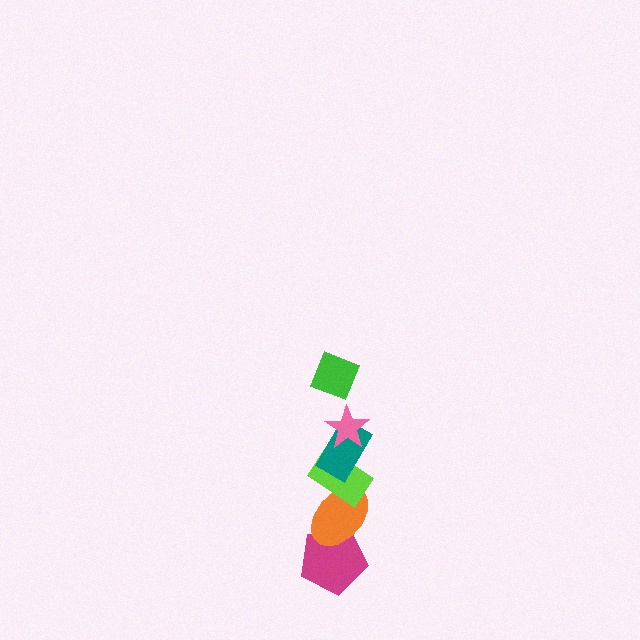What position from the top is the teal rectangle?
The teal rectangle is 3rd from the top.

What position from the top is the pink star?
The pink star is 2nd from the top.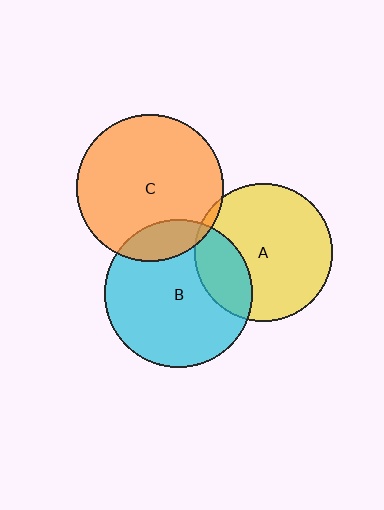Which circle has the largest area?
Circle B (cyan).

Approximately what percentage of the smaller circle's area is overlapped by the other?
Approximately 25%.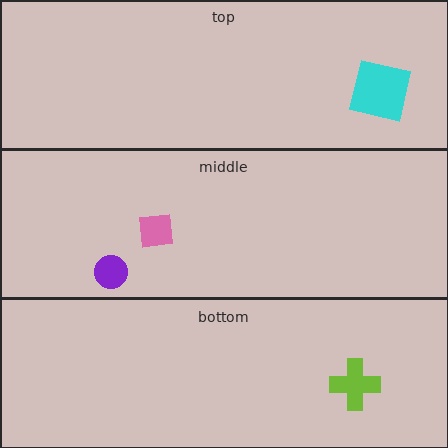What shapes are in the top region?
The cyan square.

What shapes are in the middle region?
The pink square, the purple circle.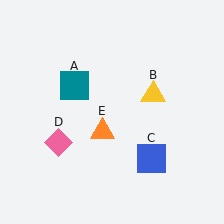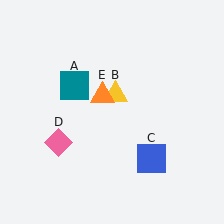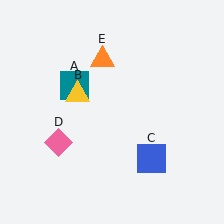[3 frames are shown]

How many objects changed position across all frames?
2 objects changed position: yellow triangle (object B), orange triangle (object E).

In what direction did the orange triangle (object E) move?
The orange triangle (object E) moved up.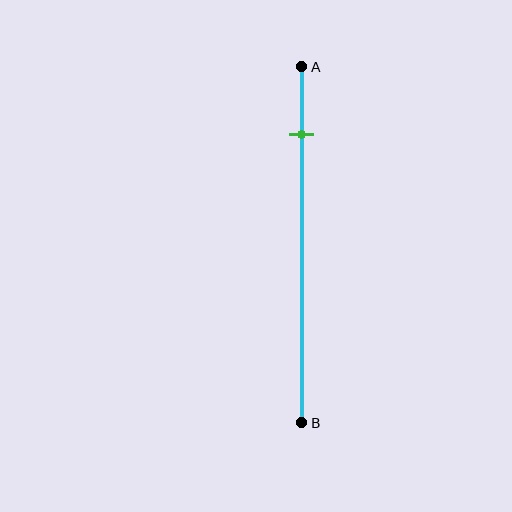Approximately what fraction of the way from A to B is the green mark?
The green mark is approximately 20% of the way from A to B.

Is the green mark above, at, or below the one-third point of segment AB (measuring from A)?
The green mark is above the one-third point of segment AB.